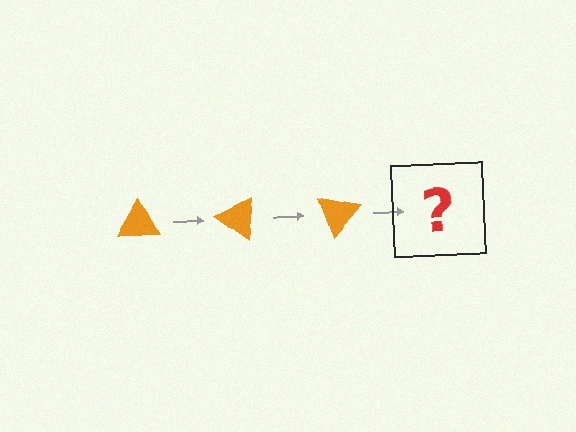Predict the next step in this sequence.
The next step is an orange triangle rotated 105 degrees.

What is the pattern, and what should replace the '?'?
The pattern is that the triangle rotates 35 degrees each step. The '?' should be an orange triangle rotated 105 degrees.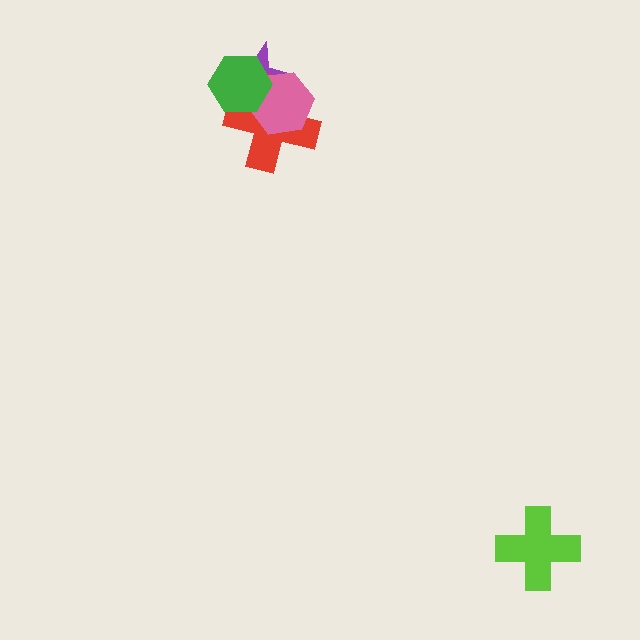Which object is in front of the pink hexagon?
The green hexagon is in front of the pink hexagon.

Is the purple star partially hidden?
Yes, it is partially covered by another shape.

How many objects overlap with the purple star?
3 objects overlap with the purple star.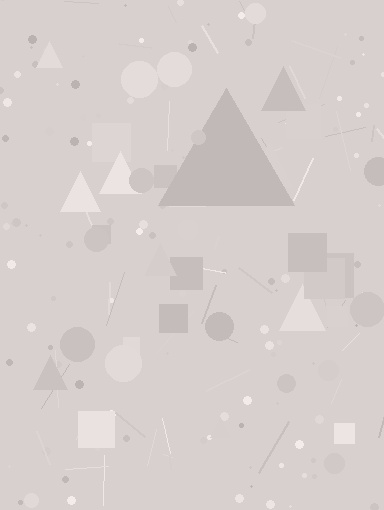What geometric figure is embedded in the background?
A triangle is embedded in the background.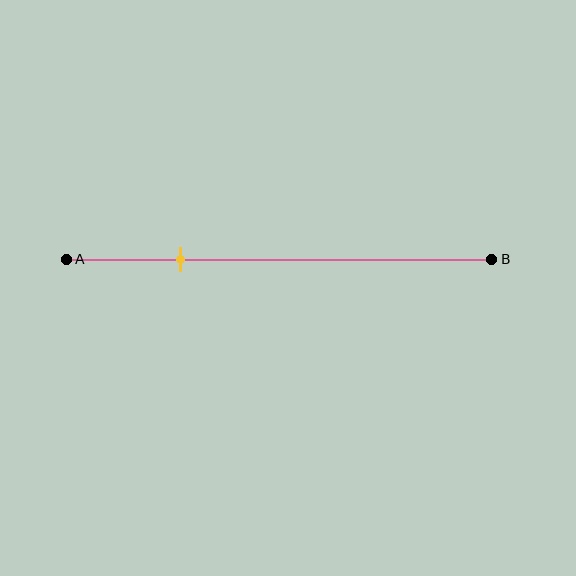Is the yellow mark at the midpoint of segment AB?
No, the mark is at about 25% from A, not at the 50% midpoint.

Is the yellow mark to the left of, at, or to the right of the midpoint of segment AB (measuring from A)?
The yellow mark is to the left of the midpoint of segment AB.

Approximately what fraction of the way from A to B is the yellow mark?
The yellow mark is approximately 25% of the way from A to B.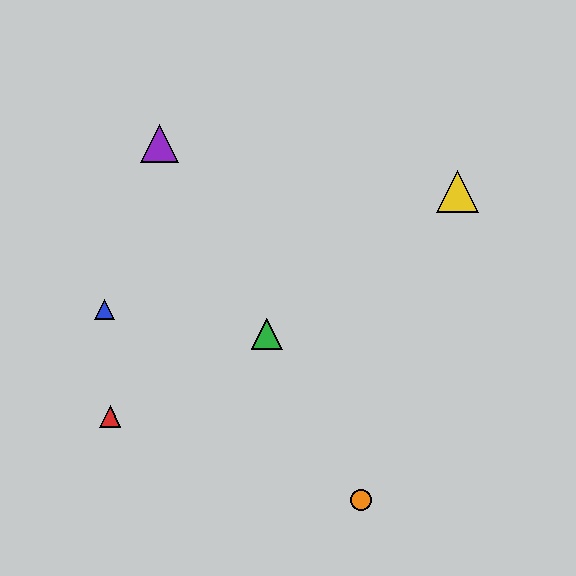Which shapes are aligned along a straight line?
The green triangle, the purple triangle, the orange circle are aligned along a straight line.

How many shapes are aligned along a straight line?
3 shapes (the green triangle, the purple triangle, the orange circle) are aligned along a straight line.